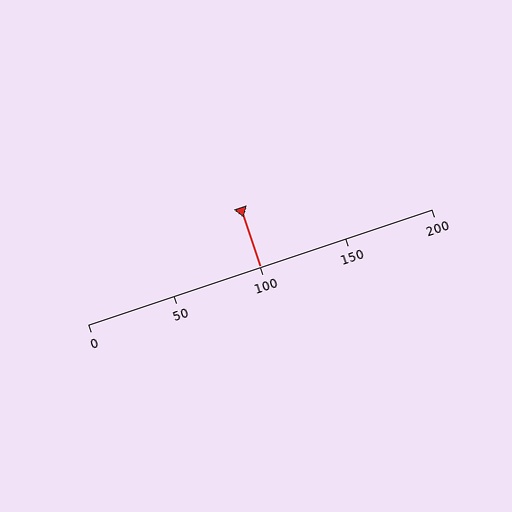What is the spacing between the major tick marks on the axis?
The major ticks are spaced 50 apart.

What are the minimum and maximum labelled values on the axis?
The axis runs from 0 to 200.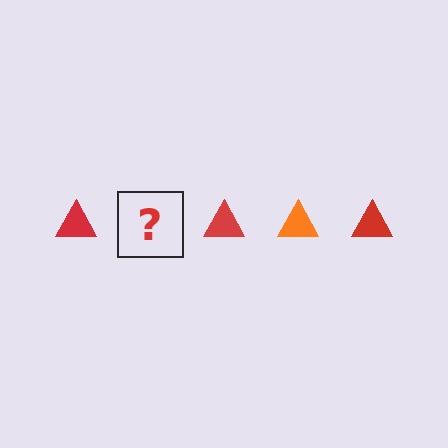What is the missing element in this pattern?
The missing element is an orange triangle.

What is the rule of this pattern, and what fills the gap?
The rule is that the pattern cycles through red, orange triangles. The gap should be filled with an orange triangle.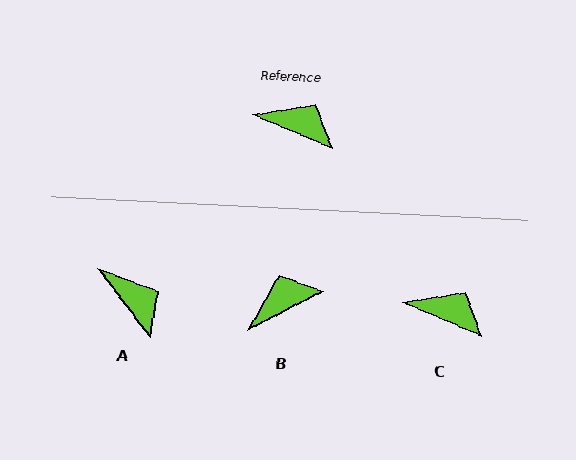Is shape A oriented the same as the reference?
No, it is off by about 30 degrees.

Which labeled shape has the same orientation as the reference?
C.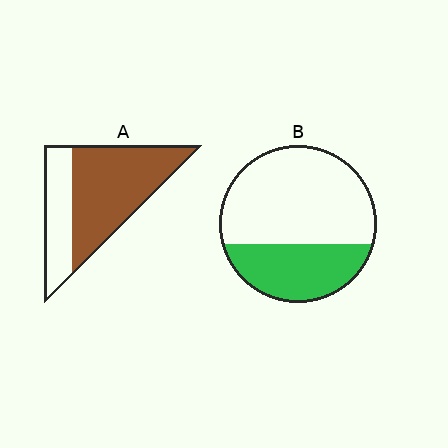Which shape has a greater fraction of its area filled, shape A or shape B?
Shape A.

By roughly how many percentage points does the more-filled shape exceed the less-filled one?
By roughly 35 percentage points (A over B).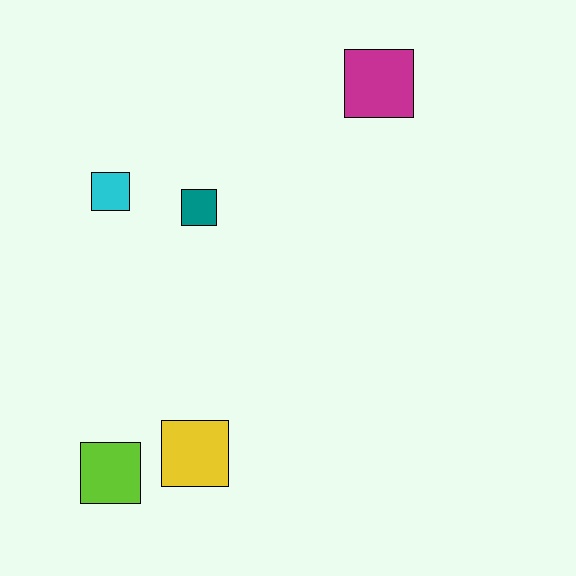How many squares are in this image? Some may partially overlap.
There are 5 squares.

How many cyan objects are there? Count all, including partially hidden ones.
There is 1 cyan object.